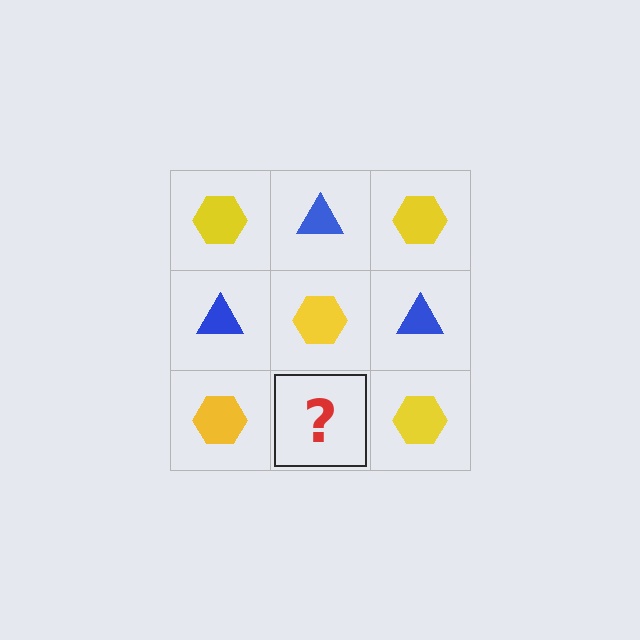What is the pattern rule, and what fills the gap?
The rule is that it alternates yellow hexagon and blue triangle in a checkerboard pattern. The gap should be filled with a blue triangle.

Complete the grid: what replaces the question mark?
The question mark should be replaced with a blue triangle.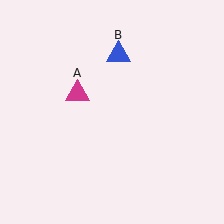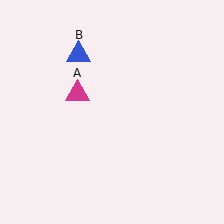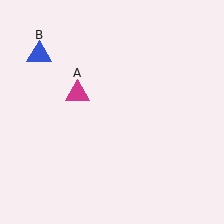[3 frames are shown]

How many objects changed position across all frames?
1 object changed position: blue triangle (object B).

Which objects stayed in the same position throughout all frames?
Magenta triangle (object A) remained stationary.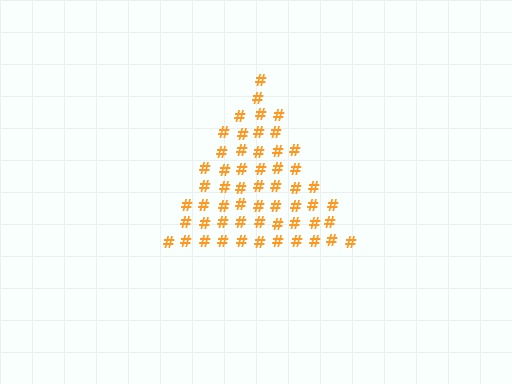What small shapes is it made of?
It is made of small hash symbols.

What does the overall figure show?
The overall figure shows a triangle.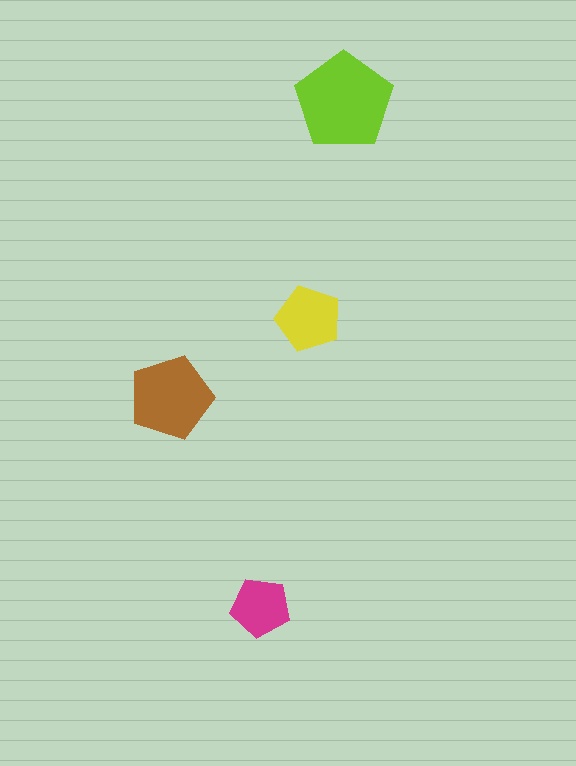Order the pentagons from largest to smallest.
the lime one, the brown one, the yellow one, the magenta one.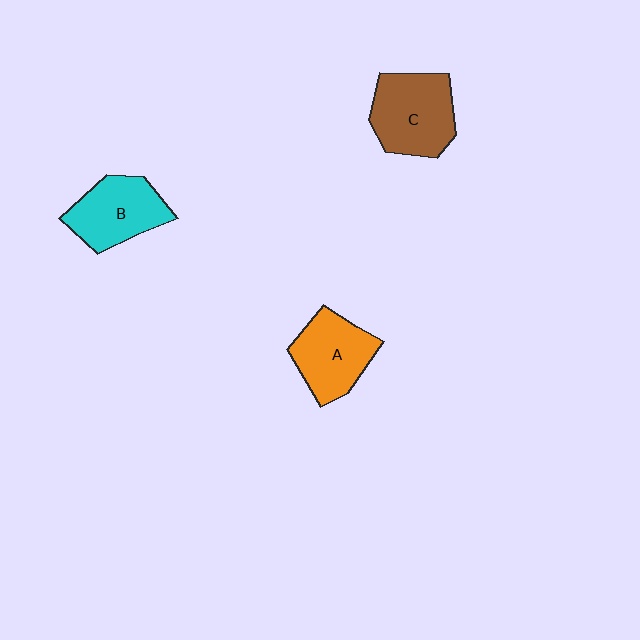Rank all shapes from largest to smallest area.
From largest to smallest: C (brown), B (cyan), A (orange).